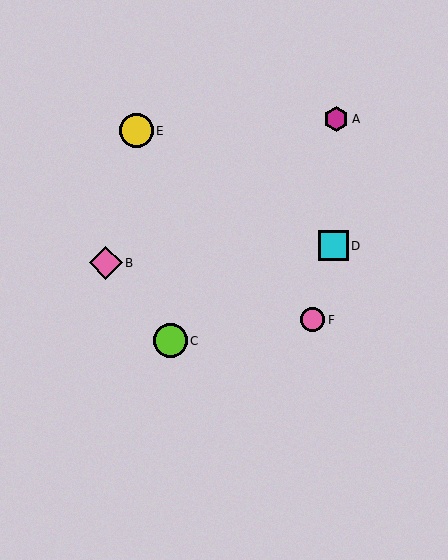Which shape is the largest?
The yellow circle (labeled E) is the largest.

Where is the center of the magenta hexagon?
The center of the magenta hexagon is at (336, 119).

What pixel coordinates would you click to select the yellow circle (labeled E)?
Click at (136, 131) to select the yellow circle E.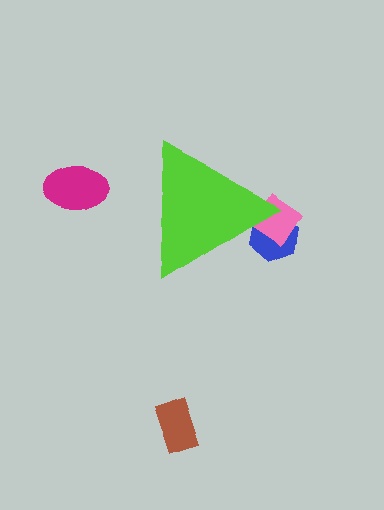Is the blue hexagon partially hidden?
Yes, the blue hexagon is partially hidden behind the lime triangle.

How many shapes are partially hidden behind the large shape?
2 shapes are partially hidden.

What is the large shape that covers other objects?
A lime triangle.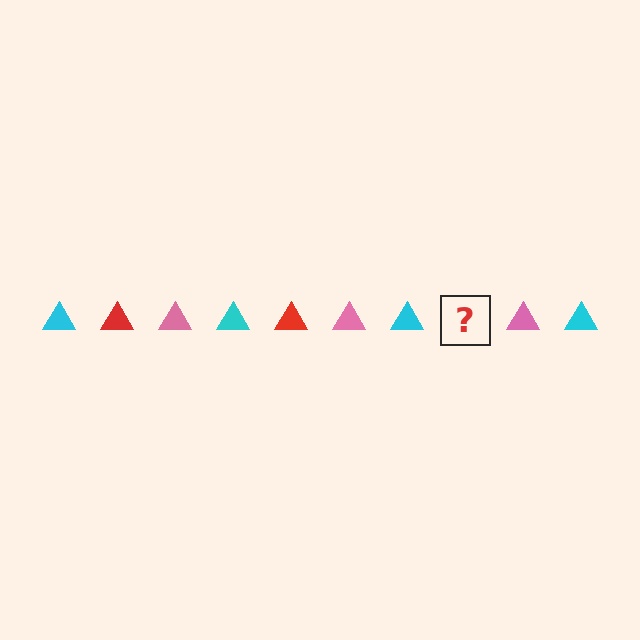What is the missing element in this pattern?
The missing element is a red triangle.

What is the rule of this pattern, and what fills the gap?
The rule is that the pattern cycles through cyan, red, pink triangles. The gap should be filled with a red triangle.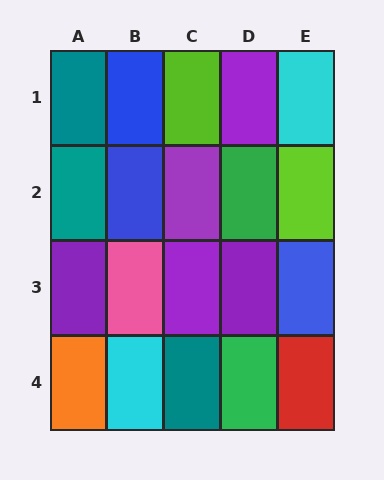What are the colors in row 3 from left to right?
Purple, pink, purple, purple, blue.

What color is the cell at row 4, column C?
Teal.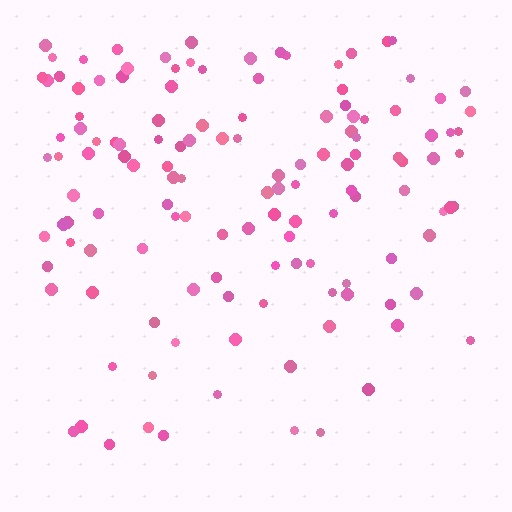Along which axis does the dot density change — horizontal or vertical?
Vertical.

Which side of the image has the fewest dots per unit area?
The bottom.